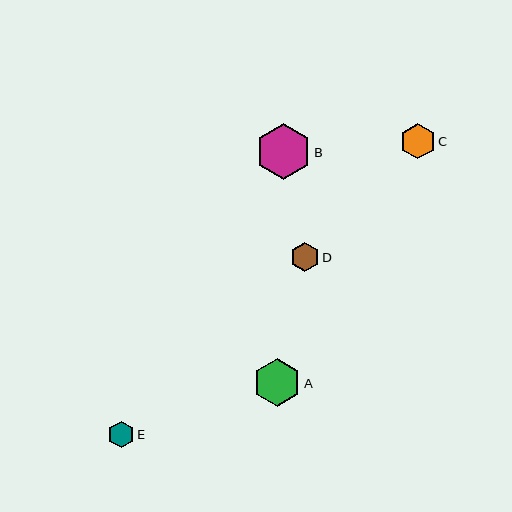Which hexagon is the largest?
Hexagon B is the largest with a size of approximately 56 pixels.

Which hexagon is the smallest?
Hexagon E is the smallest with a size of approximately 27 pixels.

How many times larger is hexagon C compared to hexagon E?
Hexagon C is approximately 1.3 times the size of hexagon E.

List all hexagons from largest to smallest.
From largest to smallest: B, A, C, D, E.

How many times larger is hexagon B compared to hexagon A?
Hexagon B is approximately 1.2 times the size of hexagon A.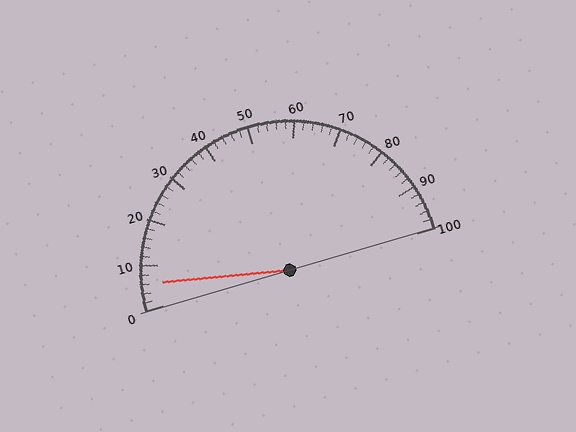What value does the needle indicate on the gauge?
The needle indicates approximately 6.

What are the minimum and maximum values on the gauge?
The gauge ranges from 0 to 100.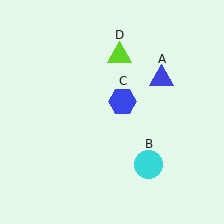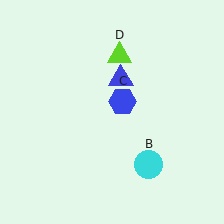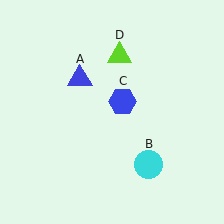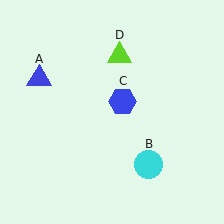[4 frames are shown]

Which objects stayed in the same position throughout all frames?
Cyan circle (object B) and blue hexagon (object C) and lime triangle (object D) remained stationary.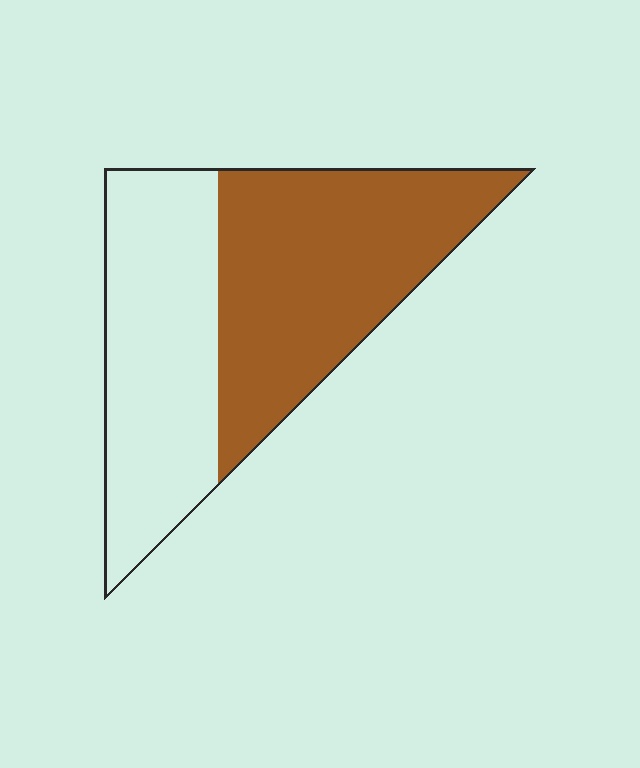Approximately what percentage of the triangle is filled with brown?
Approximately 55%.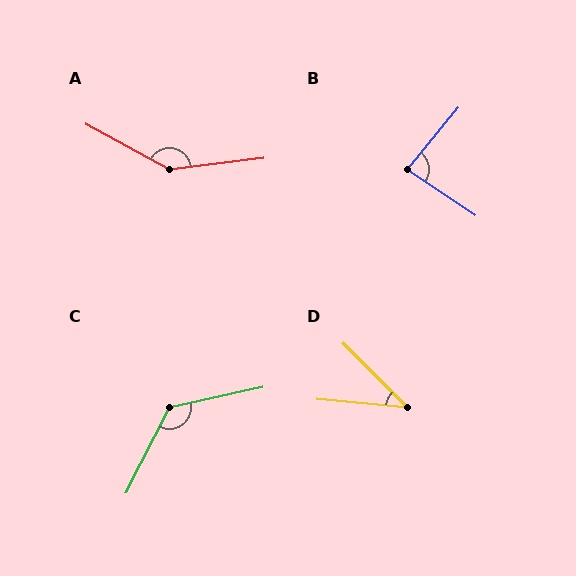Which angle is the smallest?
D, at approximately 40 degrees.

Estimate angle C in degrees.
Approximately 130 degrees.